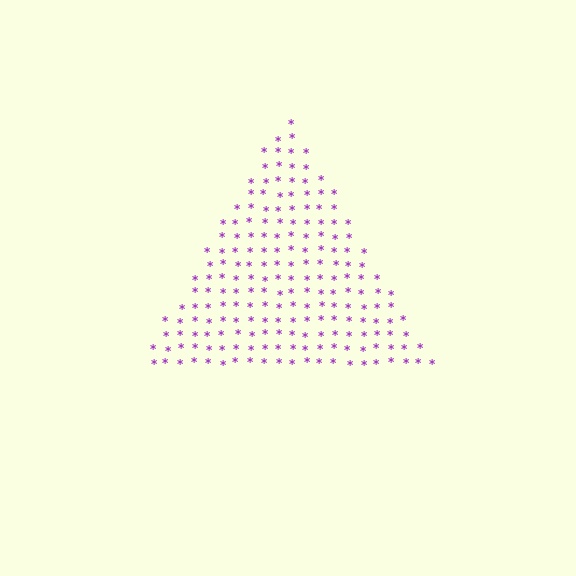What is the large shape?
The large shape is a triangle.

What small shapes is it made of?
It is made of small asterisks.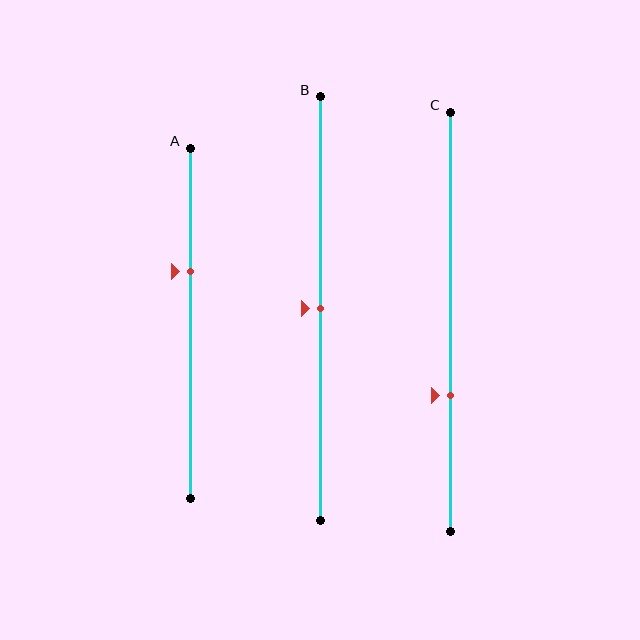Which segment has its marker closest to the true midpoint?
Segment B has its marker closest to the true midpoint.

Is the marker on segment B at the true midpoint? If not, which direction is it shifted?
Yes, the marker on segment B is at the true midpoint.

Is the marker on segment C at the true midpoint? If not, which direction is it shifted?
No, the marker on segment C is shifted downward by about 17% of the segment length.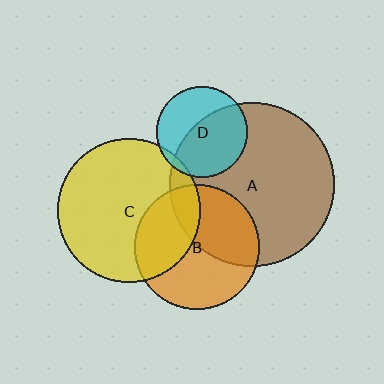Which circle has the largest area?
Circle A (brown).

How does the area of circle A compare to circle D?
Approximately 3.3 times.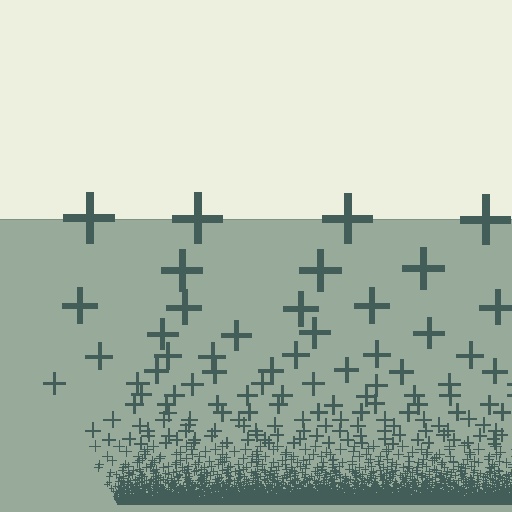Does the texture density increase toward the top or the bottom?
Density increases toward the bottom.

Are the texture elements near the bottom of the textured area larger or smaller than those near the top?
Smaller. The gradient is inverted — elements near the bottom are smaller and denser.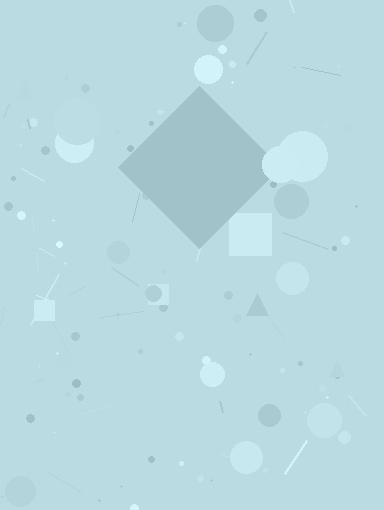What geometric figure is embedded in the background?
A diamond is embedded in the background.